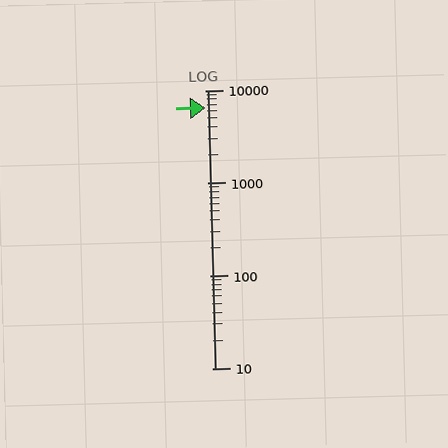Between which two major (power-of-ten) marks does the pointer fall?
The pointer is between 1000 and 10000.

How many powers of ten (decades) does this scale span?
The scale spans 3 decades, from 10 to 10000.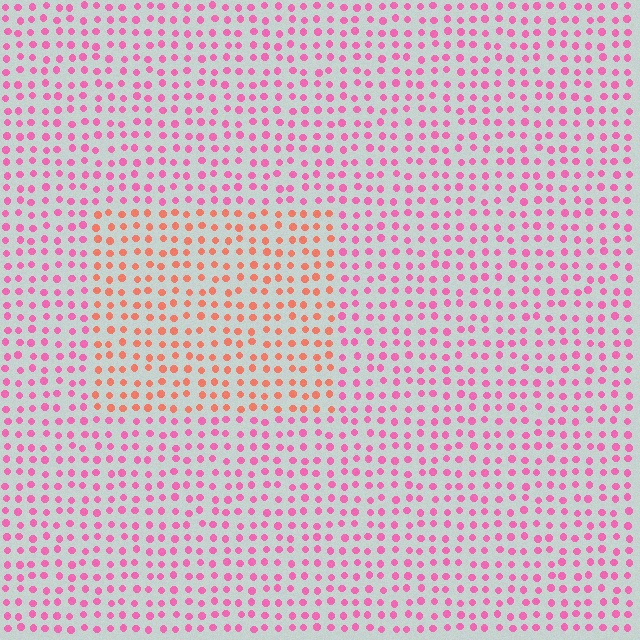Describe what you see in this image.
The image is filled with small pink elements in a uniform arrangement. A rectangle-shaped region is visible where the elements are tinted to a slightly different hue, forming a subtle color boundary.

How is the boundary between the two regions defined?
The boundary is defined purely by a slight shift in hue (about 42 degrees). Spacing, size, and orientation are identical on both sides.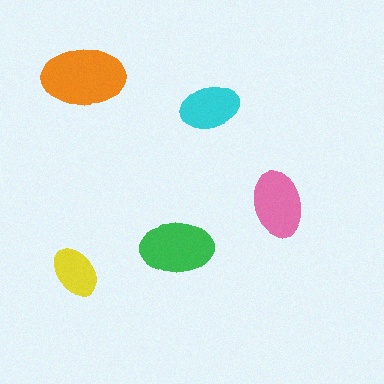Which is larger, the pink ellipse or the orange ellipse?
The orange one.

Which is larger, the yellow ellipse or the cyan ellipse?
The cyan one.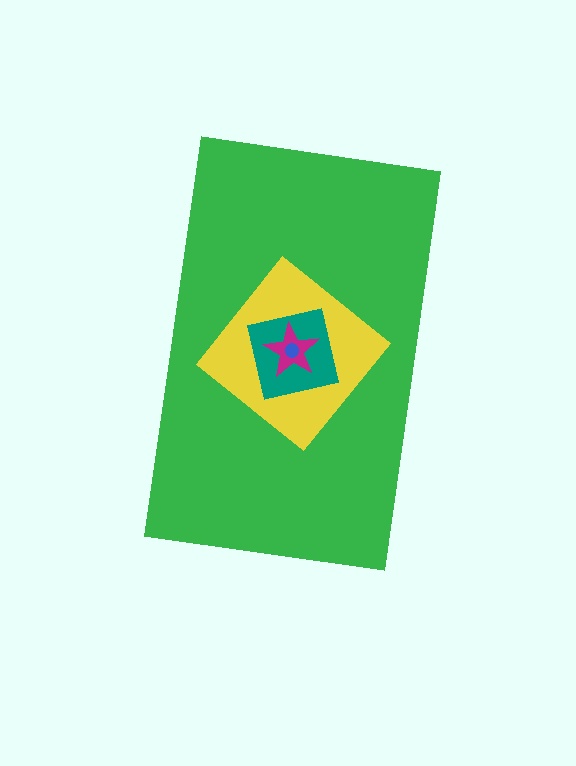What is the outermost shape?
The green rectangle.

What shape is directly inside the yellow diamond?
The teal square.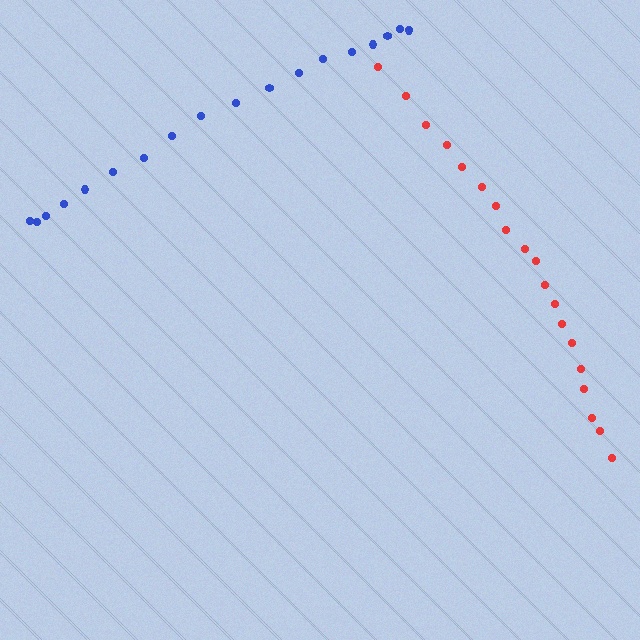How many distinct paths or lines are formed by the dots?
There are 2 distinct paths.